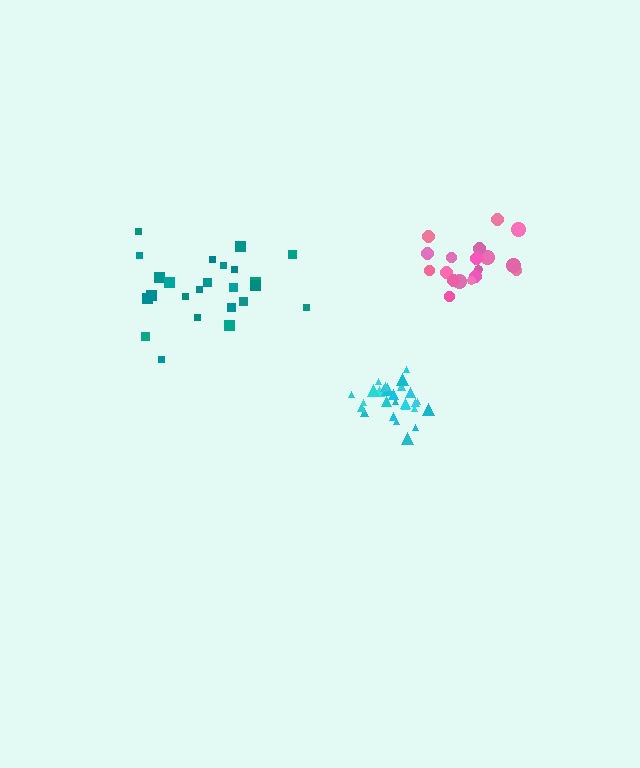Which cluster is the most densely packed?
Cyan.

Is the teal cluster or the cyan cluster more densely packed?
Cyan.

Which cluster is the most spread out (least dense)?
Teal.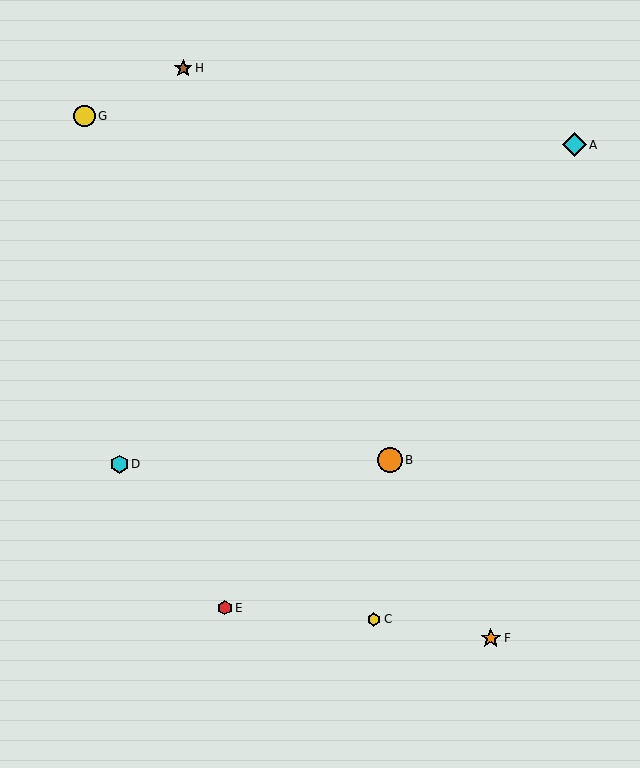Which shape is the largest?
The orange circle (labeled B) is the largest.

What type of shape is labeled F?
Shape F is an orange star.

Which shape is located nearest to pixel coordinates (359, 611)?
The yellow hexagon (labeled C) at (374, 619) is nearest to that location.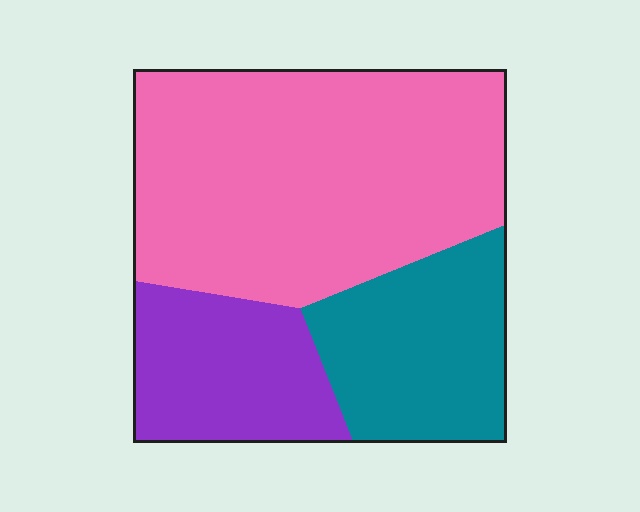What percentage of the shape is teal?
Teal covers about 25% of the shape.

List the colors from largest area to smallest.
From largest to smallest: pink, teal, purple.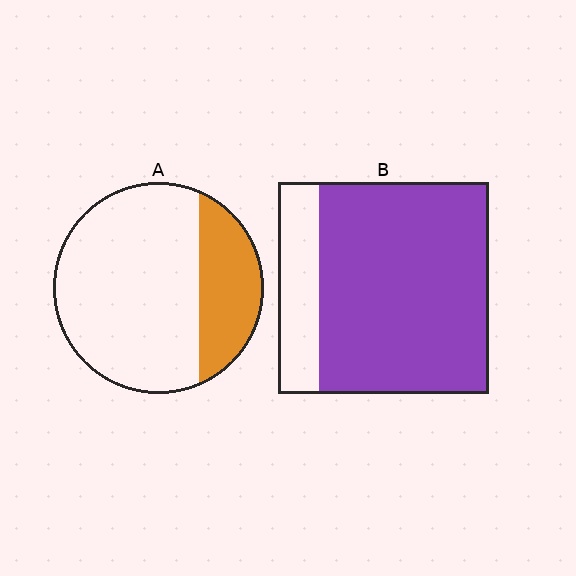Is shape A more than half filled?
No.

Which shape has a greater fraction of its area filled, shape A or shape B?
Shape B.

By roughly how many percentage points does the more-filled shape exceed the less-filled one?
By roughly 55 percentage points (B over A).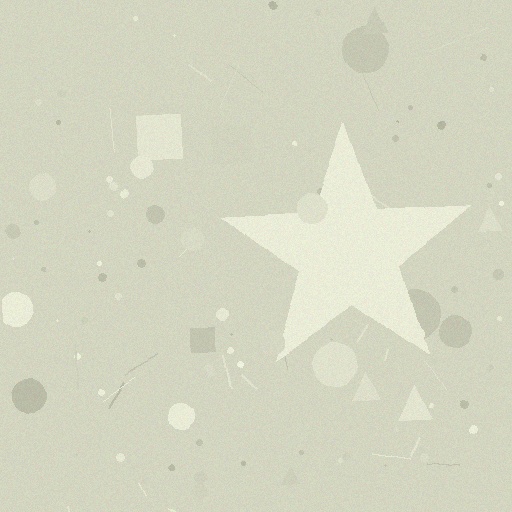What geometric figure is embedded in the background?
A star is embedded in the background.